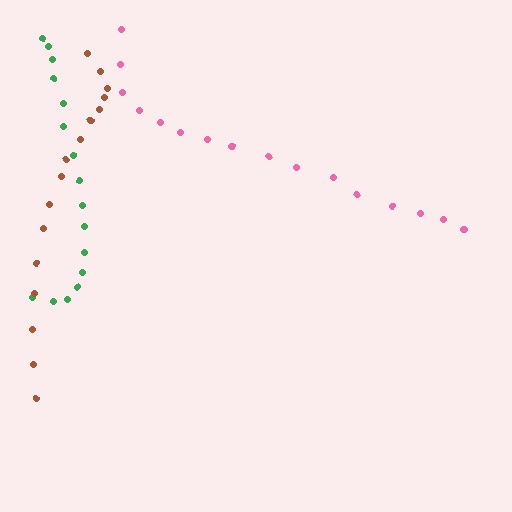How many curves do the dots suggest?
There are 3 distinct paths.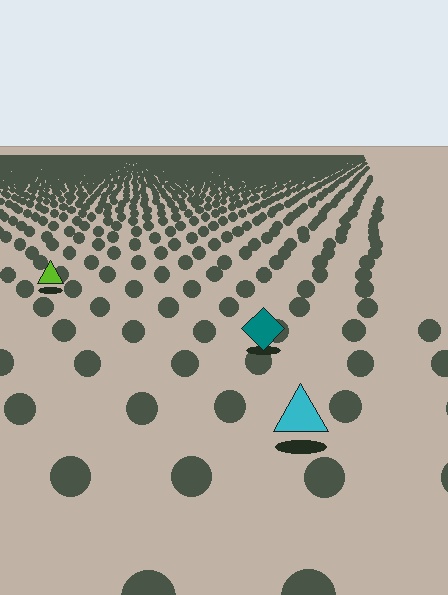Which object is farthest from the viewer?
The lime triangle is farthest from the viewer. It appears smaller and the ground texture around it is denser.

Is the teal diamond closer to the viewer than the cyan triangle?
No. The cyan triangle is closer — you can tell from the texture gradient: the ground texture is coarser near it.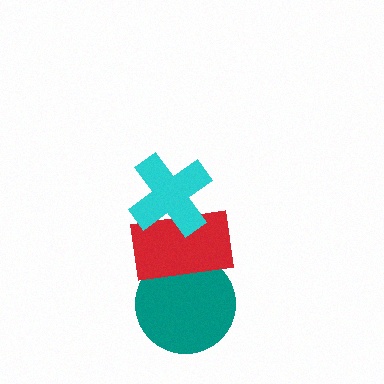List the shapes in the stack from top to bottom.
From top to bottom: the cyan cross, the red rectangle, the teal circle.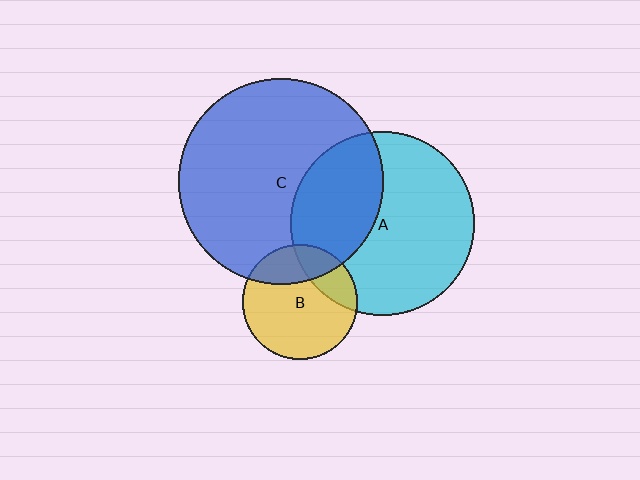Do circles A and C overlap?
Yes.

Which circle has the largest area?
Circle C (blue).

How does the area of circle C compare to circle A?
Approximately 1.2 times.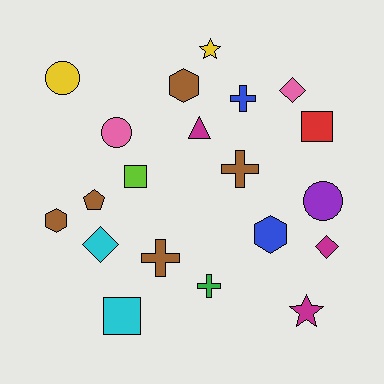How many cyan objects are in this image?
There are 2 cyan objects.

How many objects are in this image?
There are 20 objects.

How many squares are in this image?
There are 3 squares.